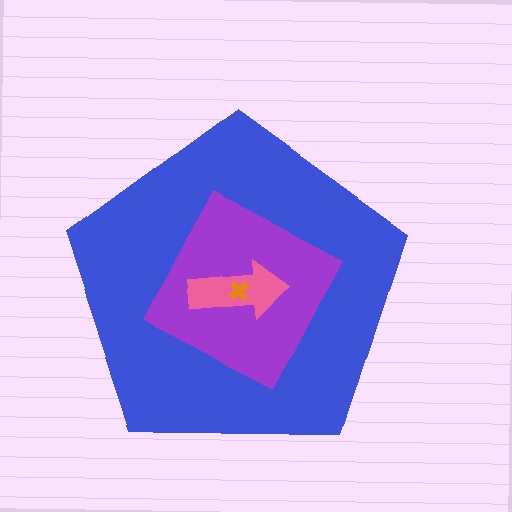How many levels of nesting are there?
4.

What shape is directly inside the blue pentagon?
The purple square.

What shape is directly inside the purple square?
The pink arrow.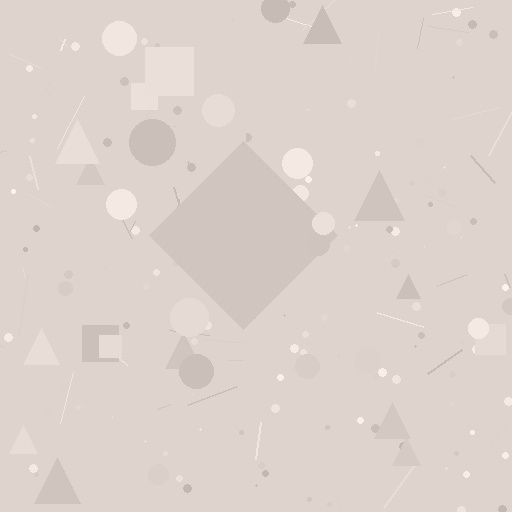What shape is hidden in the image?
A diamond is hidden in the image.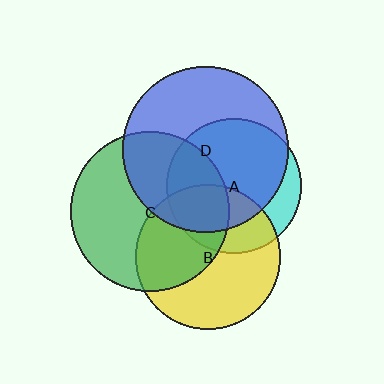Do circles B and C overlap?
Yes.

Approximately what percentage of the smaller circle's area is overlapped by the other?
Approximately 45%.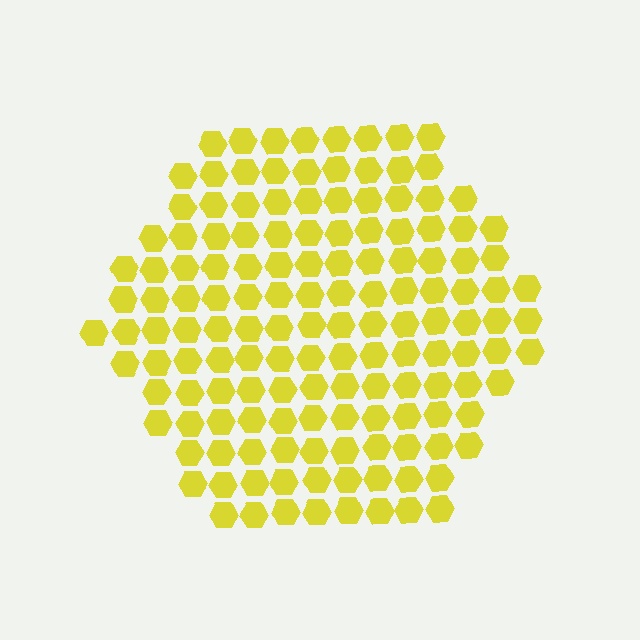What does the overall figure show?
The overall figure shows a hexagon.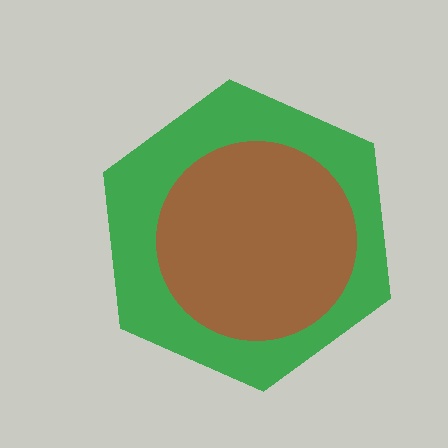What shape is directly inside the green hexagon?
The brown circle.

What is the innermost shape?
The brown circle.